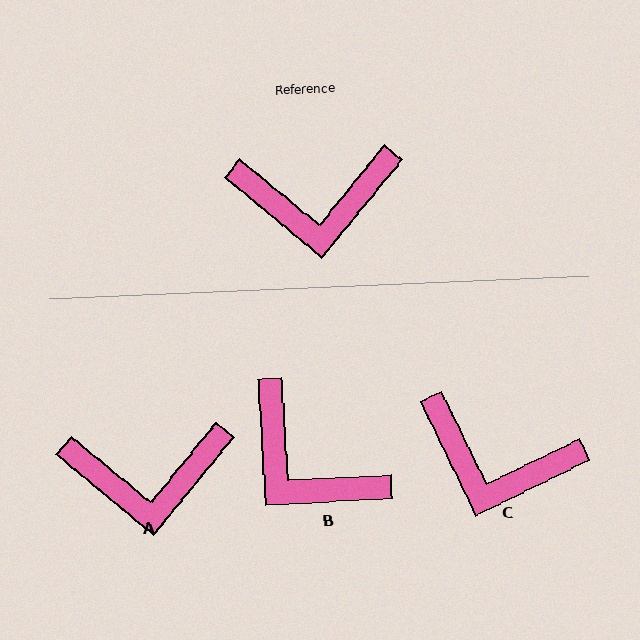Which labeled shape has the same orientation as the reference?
A.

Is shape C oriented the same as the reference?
No, it is off by about 25 degrees.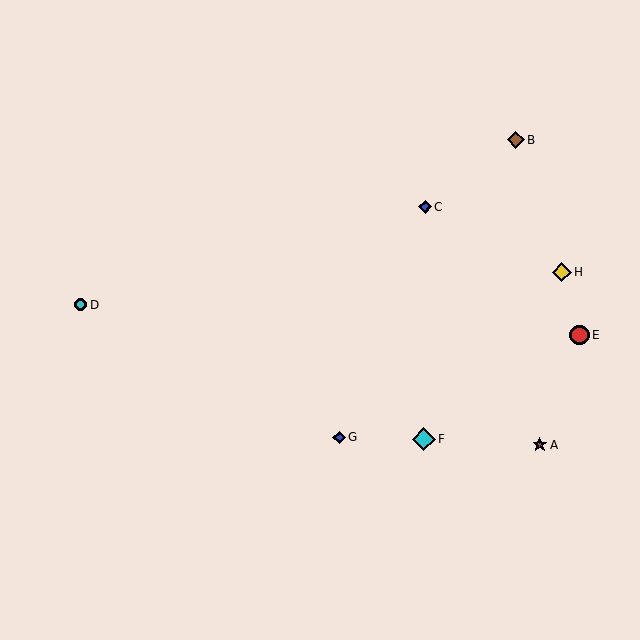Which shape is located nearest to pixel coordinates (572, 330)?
The red circle (labeled E) at (579, 335) is nearest to that location.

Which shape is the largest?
The cyan diamond (labeled F) is the largest.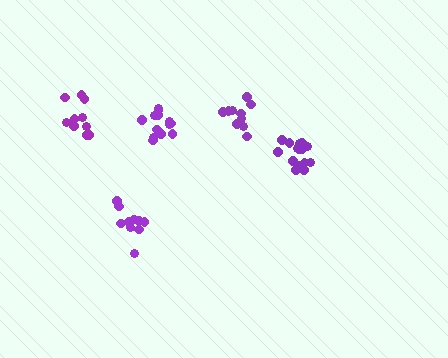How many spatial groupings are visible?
There are 5 spatial groupings.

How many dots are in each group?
Group 1: 13 dots, Group 2: 10 dots, Group 3: 10 dots, Group 4: 11 dots, Group 5: 15 dots (59 total).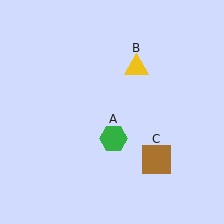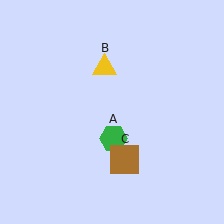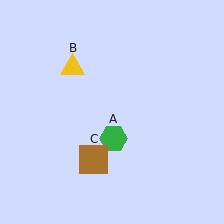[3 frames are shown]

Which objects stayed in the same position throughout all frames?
Green hexagon (object A) remained stationary.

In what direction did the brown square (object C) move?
The brown square (object C) moved left.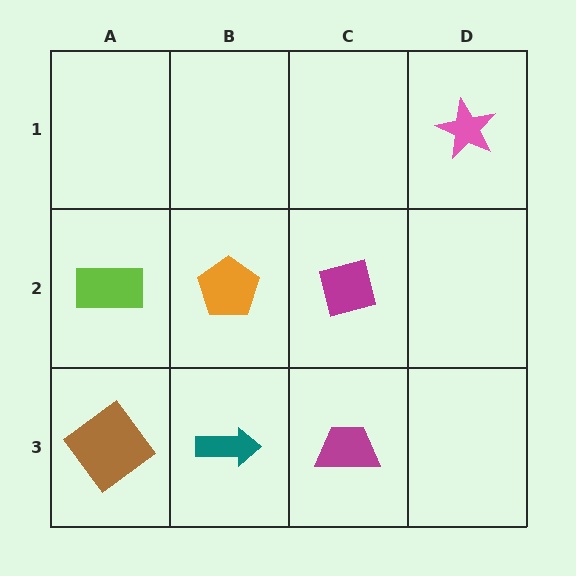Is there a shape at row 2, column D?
No, that cell is empty.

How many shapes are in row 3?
3 shapes.